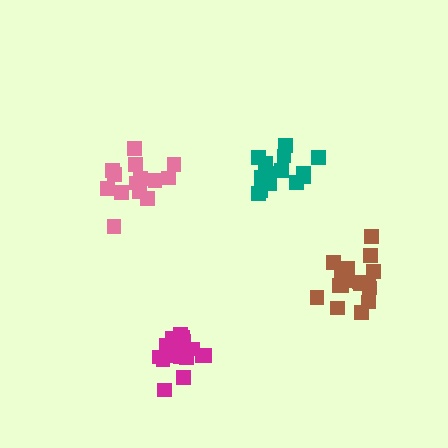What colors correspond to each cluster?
The clusters are colored: magenta, pink, teal, brown.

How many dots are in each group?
Group 1: 17 dots, Group 2: 14 dots, Group 3: 14 dots, Group 4: 17 dots (62 total).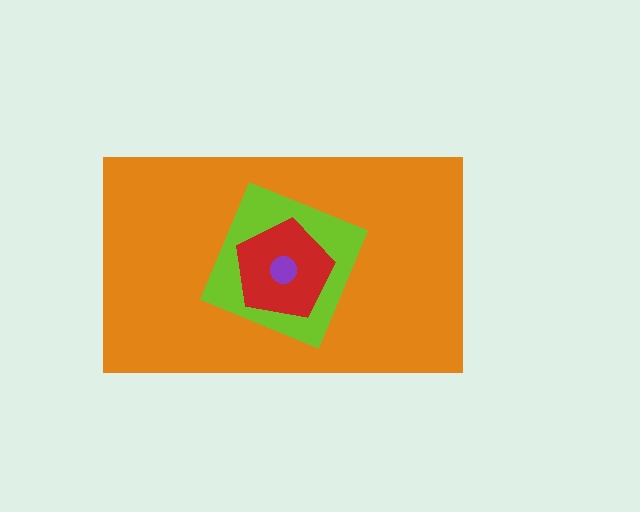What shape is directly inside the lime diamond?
The red pentagon.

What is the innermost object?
The purple circle.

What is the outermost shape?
The orange rectangle.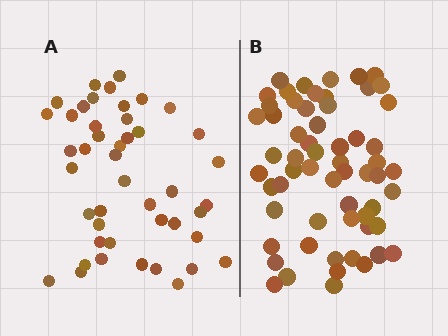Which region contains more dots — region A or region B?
Region B (the right region) has more dots.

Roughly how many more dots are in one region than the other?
Region B has approximately 15 more dots than region A.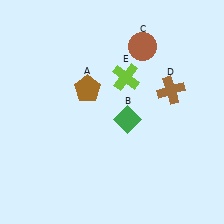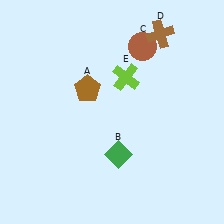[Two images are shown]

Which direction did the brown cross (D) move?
The brown cross (D) moved up.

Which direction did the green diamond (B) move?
The green diamond (B) moved down.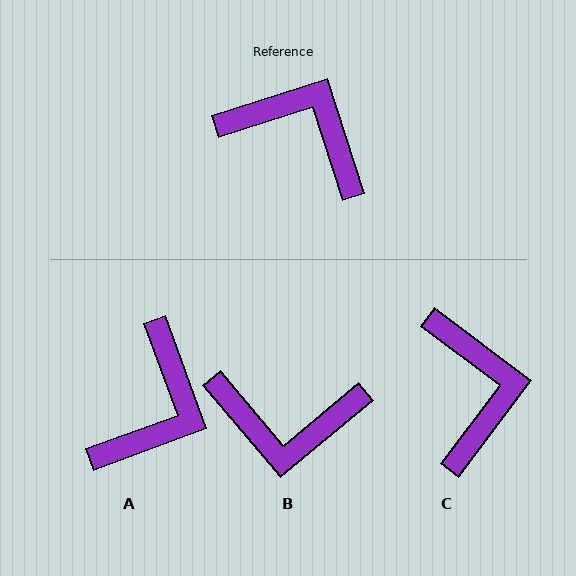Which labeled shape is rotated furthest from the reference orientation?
B, about 158 degrees away.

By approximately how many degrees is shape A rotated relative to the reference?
Approximately 88 degrees clockwise.